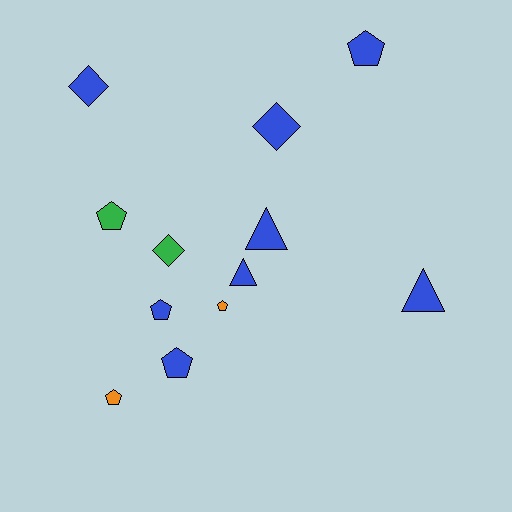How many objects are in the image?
There are 12 objects.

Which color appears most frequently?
Blue, with 8 objects.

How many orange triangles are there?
There are no orange triangles.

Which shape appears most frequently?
Pentagon, with 6 objects.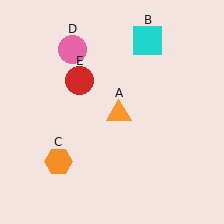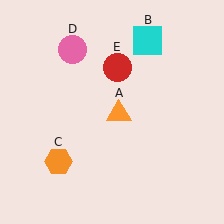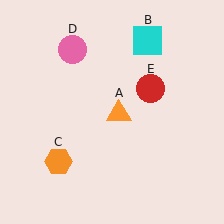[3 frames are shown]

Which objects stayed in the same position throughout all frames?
Orange triangle (object A) and cyan square (object B) and orange hexagon (object C) and pink circle (object D) remained stationary.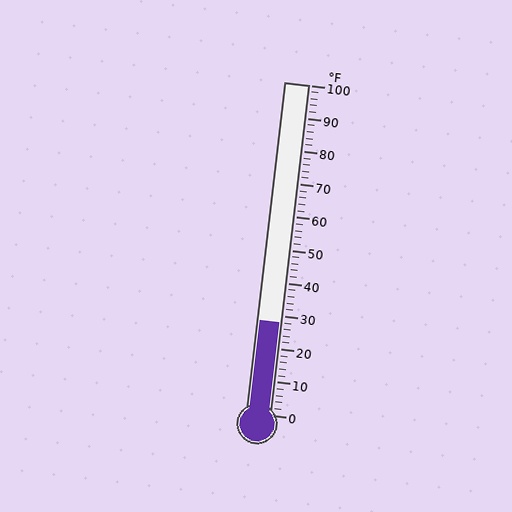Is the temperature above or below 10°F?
The temperature is above 10°F.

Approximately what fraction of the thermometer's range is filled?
The thermometer is filled to approximately 30% of its range.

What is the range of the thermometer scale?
The thermometer scale ranges from 0°F to 100°F.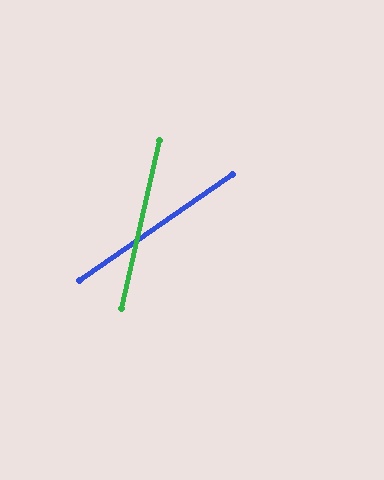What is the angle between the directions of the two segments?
Approximately 43 degrees.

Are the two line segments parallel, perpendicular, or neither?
Neither parallel nor perpendicular — they differ by about 43°.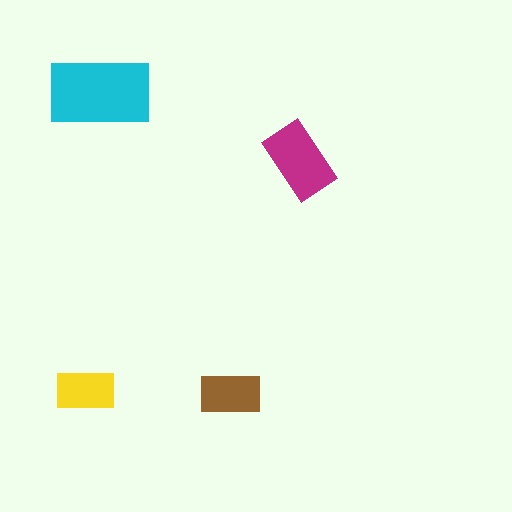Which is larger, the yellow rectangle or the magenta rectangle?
The magenta one.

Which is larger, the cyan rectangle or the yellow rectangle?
The cyan one.